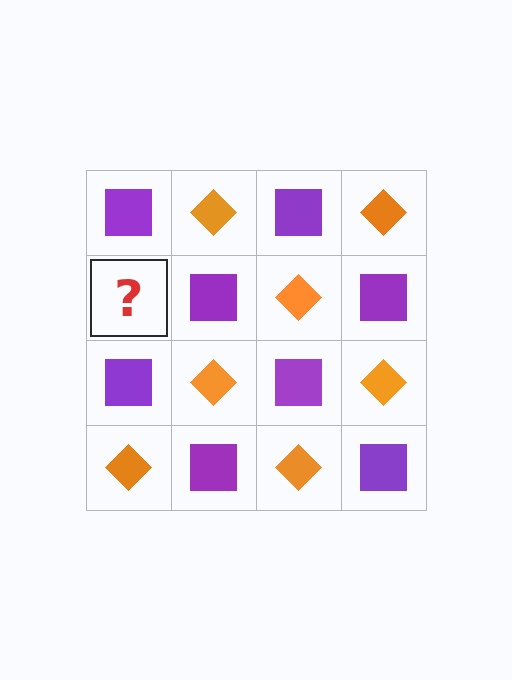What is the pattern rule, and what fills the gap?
The rule is that it alternates purple square and orange diamond in a checkerboard pattern. The gap should be filled with an orange diamond.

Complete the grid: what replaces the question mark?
The question mark should be replaced with an orange diamond.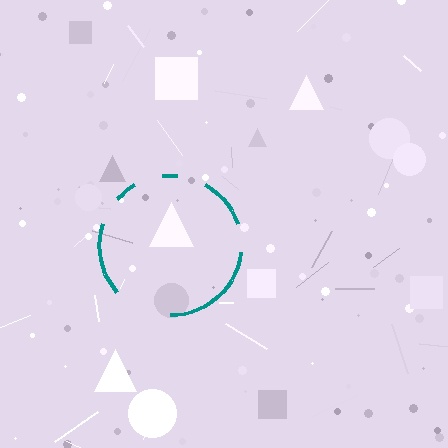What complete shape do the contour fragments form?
The contour fragments form a circle.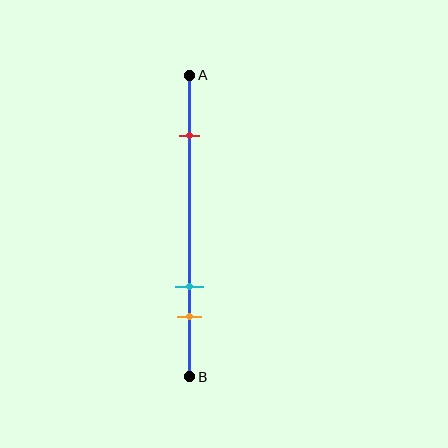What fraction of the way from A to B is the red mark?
The red mark is approximately 20% (0.2) of the way from A to B.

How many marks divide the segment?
There are 3 marks dividing the segment.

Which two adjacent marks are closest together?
The cyan and orange marks are the closest adjacent pair.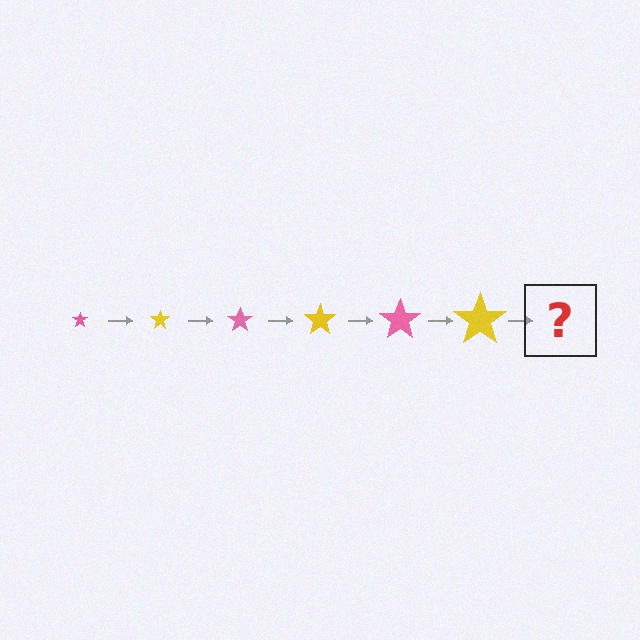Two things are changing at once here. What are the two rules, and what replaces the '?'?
The two rules are that the star grows larger each step and the color cycles through pink and yellow. The '?' should be a pink star, larger than the previous one.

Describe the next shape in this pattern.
It should be a pink star, larger than the previous one.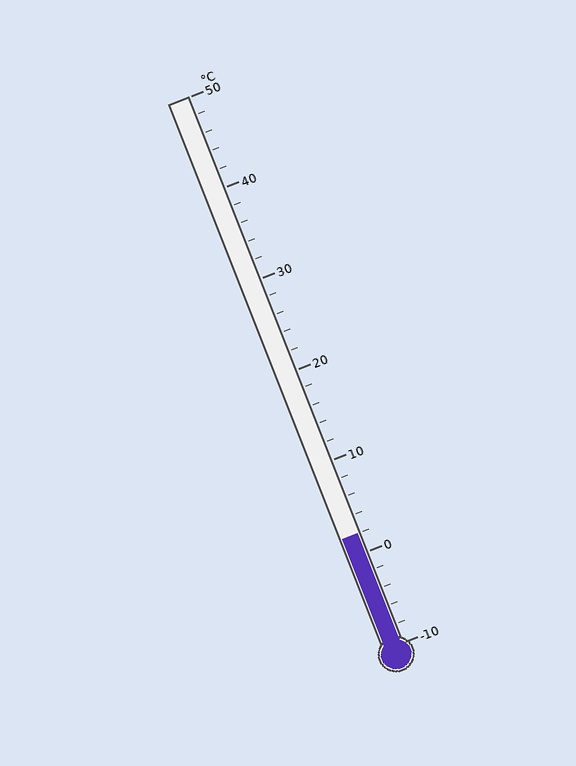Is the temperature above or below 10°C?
The temperature is below 10°C.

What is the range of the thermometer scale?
The thermometer scale ranges from -10°C to 50°C.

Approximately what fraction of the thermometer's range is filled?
The thermometer is filled to approximately 20% of its range.